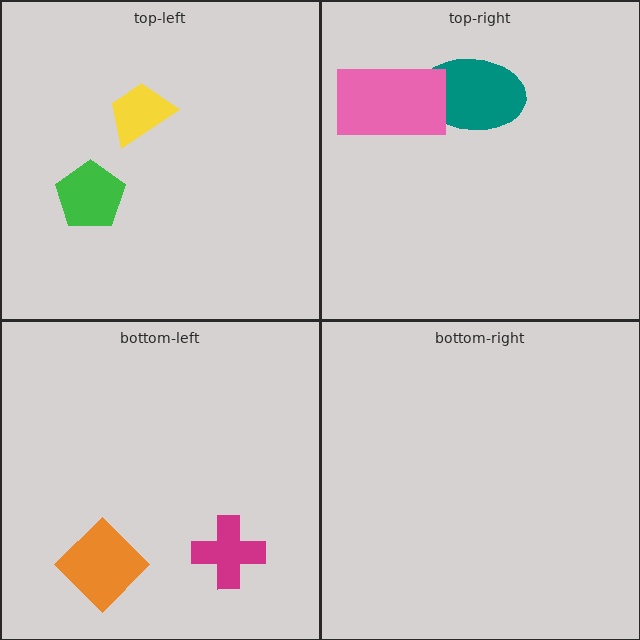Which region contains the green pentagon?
The top-left region.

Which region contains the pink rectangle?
The top-right region.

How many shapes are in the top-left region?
2.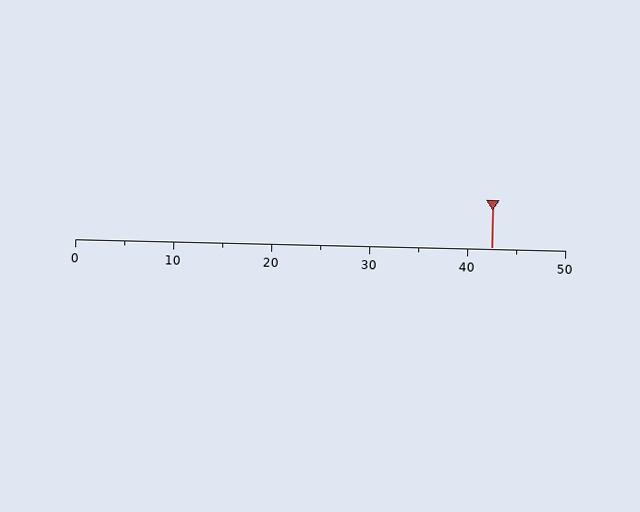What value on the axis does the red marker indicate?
The marker indicates approximately 42.5.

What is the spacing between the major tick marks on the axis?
The major ticks are spaced 10 apart.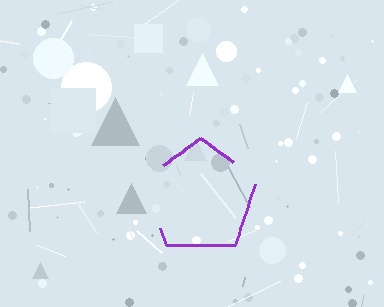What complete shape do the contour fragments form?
The contour fragments form a pentagon.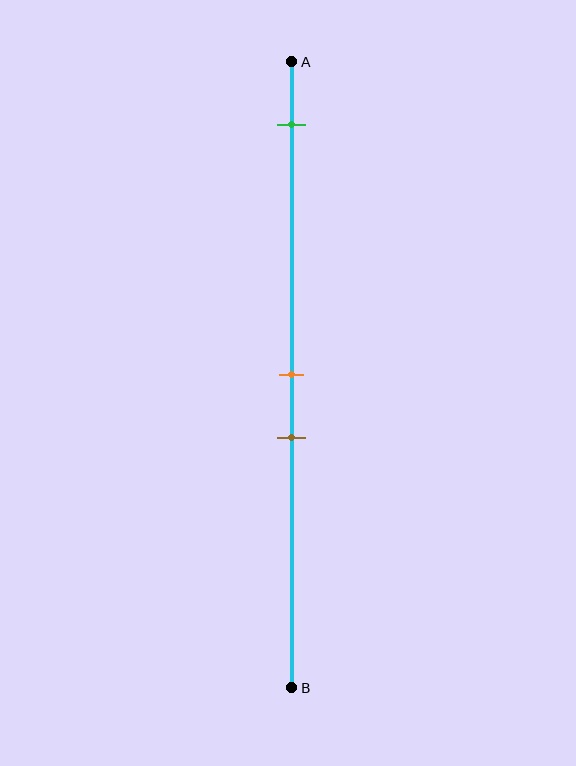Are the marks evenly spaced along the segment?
No, the marks are not evenly spaced.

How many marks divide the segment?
There are 3 marks dividing the segment.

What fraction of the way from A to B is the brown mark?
The brown mark is approximately 60% (0.6) of the way from A to B.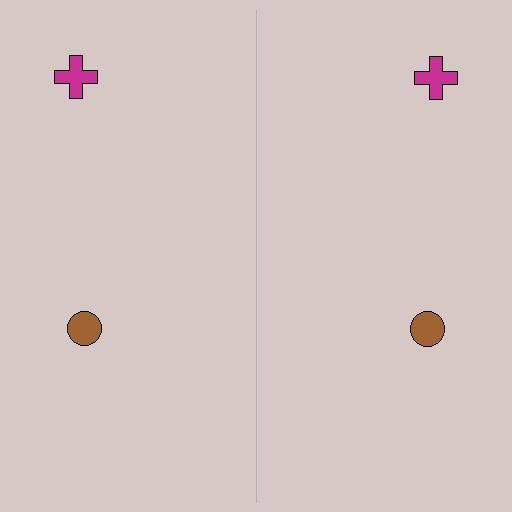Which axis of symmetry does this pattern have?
The pattern has a vertical axis of symmetry running through the center of the image.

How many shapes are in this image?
There are 4 shapes in this image.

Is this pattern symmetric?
Yes, this pattern has bilateral (reflection) symmetry.